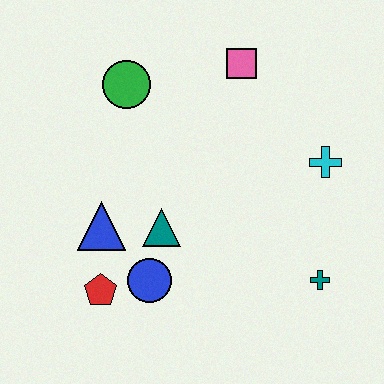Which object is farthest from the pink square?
The red pentagon is farthest from the pink square.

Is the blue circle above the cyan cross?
No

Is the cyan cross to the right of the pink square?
Yes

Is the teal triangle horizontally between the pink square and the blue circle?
Yes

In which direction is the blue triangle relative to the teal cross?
The blue triangle is to the left of the teal cross.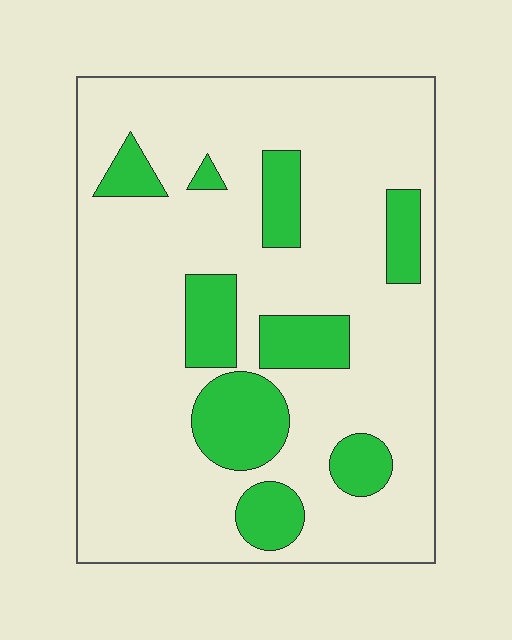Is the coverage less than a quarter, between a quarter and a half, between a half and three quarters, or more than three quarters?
Less than a quarter.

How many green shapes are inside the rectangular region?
9.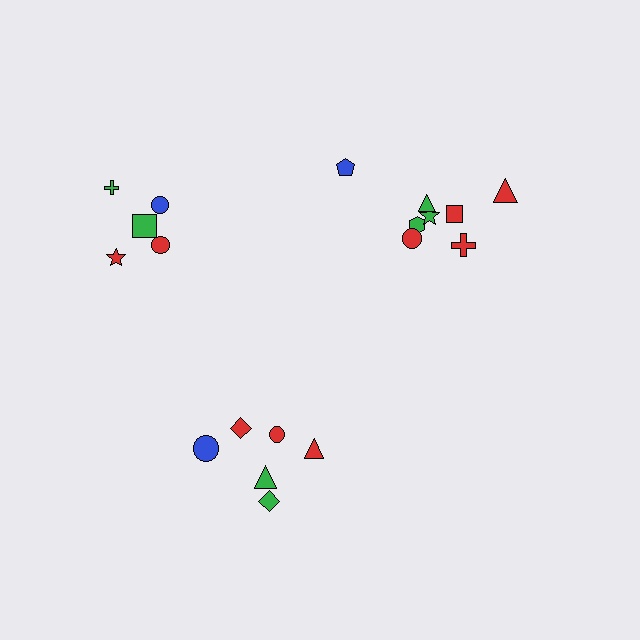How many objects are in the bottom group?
There are 6 objects.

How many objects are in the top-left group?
There are 5 objects.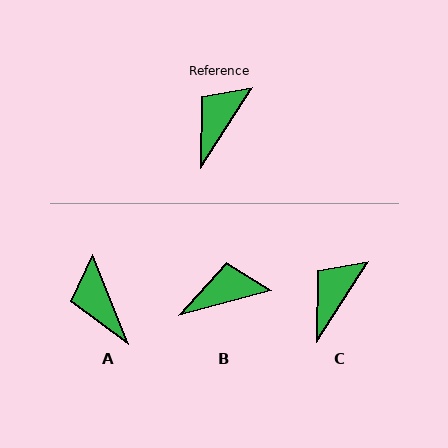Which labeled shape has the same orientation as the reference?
C.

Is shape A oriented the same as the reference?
No, it is off by about 55 degrees.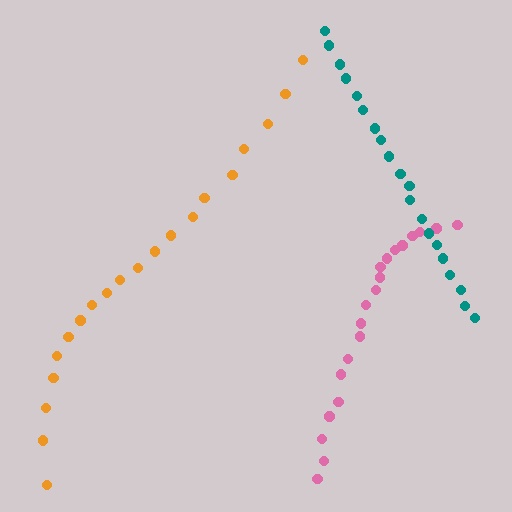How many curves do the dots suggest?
There are 3 distinct paths.